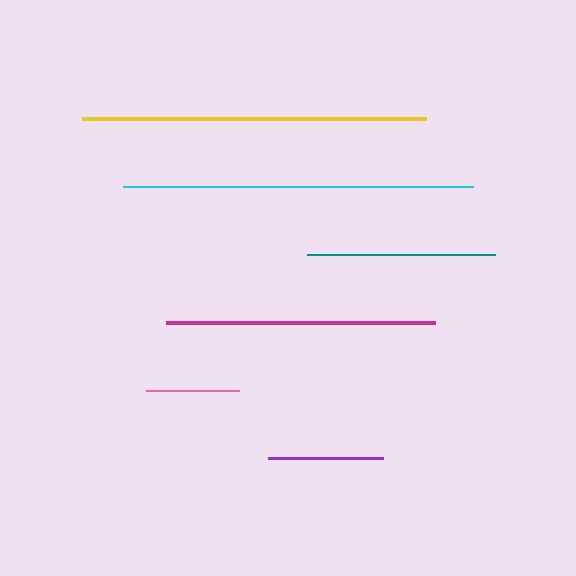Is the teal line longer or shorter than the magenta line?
The magenta line is longer than the teal line.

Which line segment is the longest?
The cyan line is the longest at approximately 349 pixels.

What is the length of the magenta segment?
The magenta segment is approximately 269 pixels long.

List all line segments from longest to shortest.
From longest to shortest: cyan, yellow, magenta, teal, purple, pink.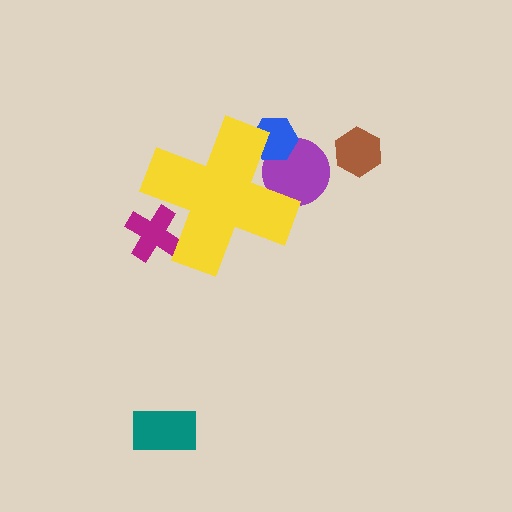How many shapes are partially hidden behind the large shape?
3 shapes are partially hidden.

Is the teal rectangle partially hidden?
No, the teal rectangle is fully visible.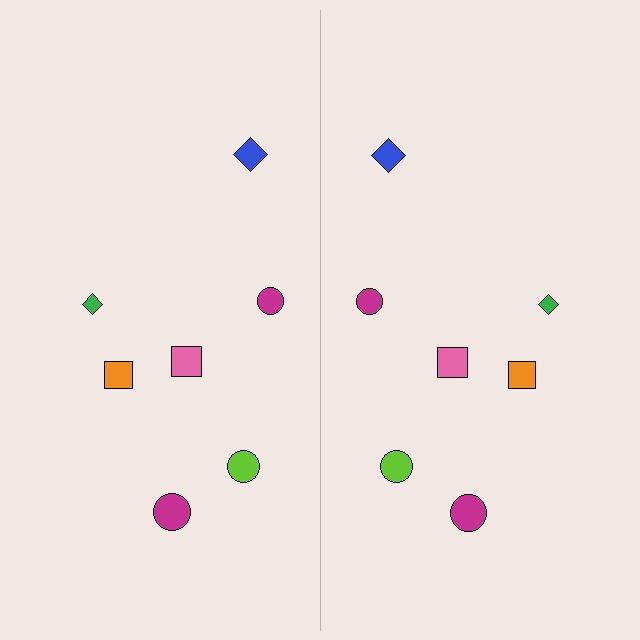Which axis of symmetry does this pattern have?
The pattern has a vertical axis of symmetry running through the center of the image.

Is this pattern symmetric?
Yes, this pattern has bilateral (reflection) symmetry.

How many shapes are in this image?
There are 14 shapes in this image.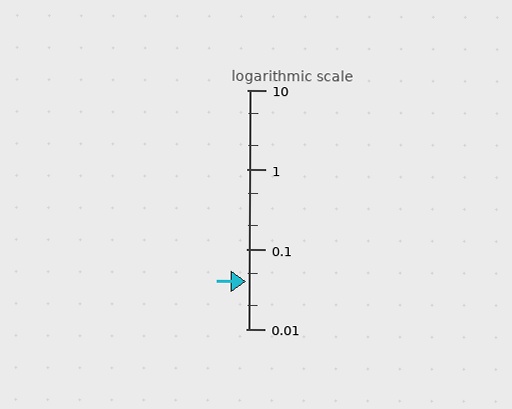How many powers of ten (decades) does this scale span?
The scale spans 3 decades, from 0.01 to 10.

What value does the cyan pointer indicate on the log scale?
The pointer indicates approximately 0.04.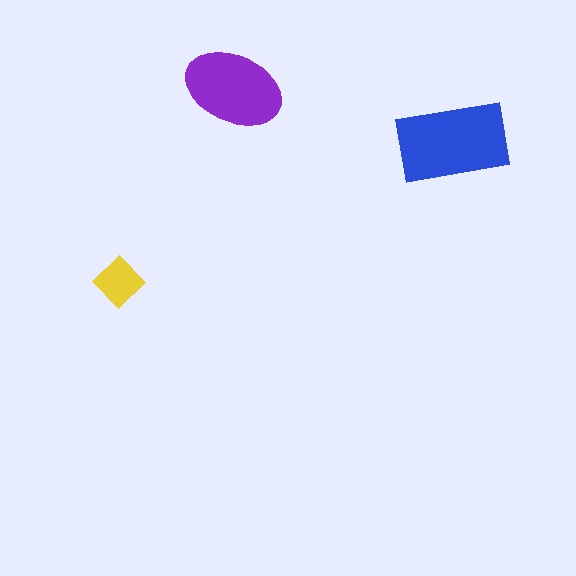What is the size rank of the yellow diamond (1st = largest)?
3rd.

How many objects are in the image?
There are 3 objects in the image.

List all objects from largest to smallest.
The blue rectangle, the purple ellipse, the yellow diamond.